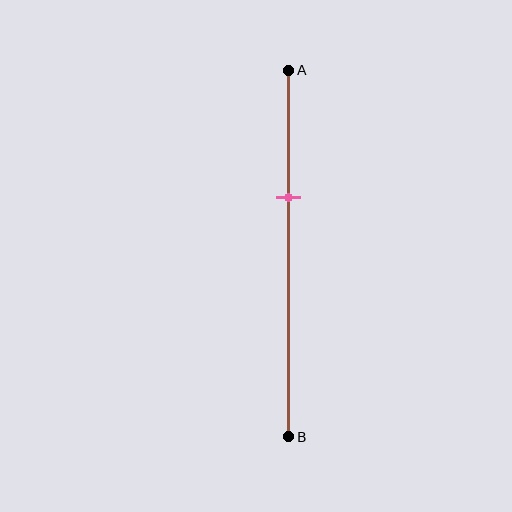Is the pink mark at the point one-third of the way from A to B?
Yes, the mark is approximately at the one-third point.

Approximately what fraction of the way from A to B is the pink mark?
The pink mark is approximately 35% of the way from A to B.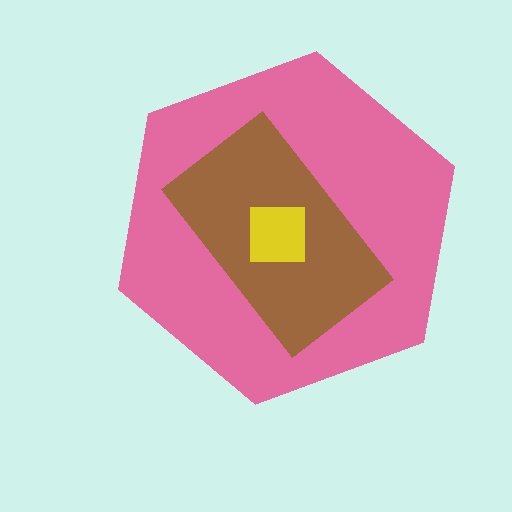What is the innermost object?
The yellow square.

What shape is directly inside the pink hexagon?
The brown rectangle.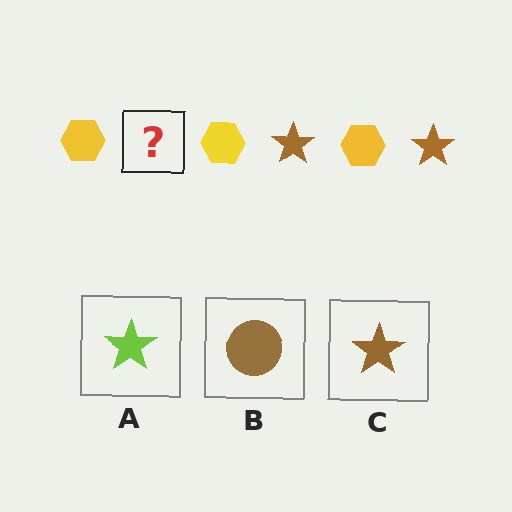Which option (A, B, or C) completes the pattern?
C.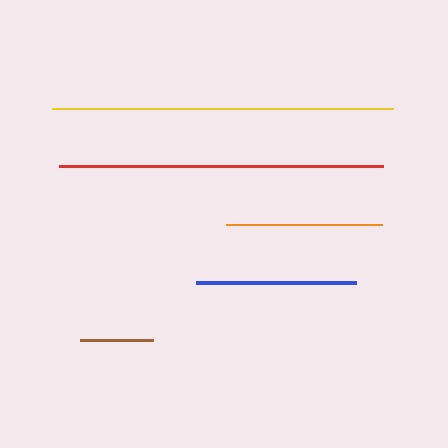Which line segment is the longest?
The yellow line is the longest at approximately 341 pixels.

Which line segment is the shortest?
The brown line is the shortest at approximately 73 pixels.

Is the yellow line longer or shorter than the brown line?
The yellow line is longer than the brown line.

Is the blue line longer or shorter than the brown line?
The blue line is longer than the brown line.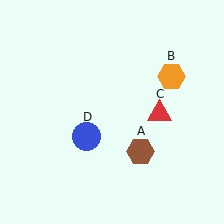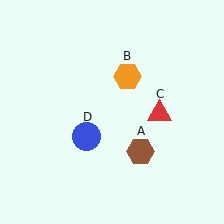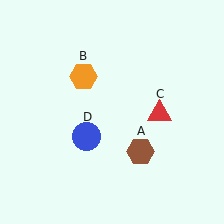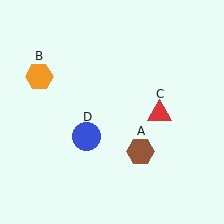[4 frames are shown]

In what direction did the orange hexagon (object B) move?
The orange hexagon (object B) moved left.